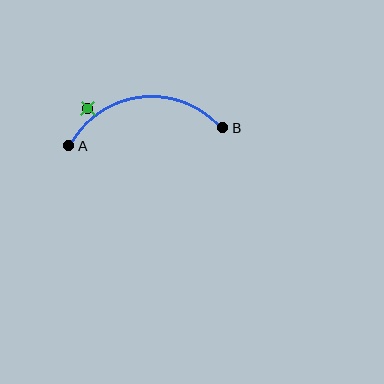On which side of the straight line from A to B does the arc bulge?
The arc bulges above the straight line connecting A and B.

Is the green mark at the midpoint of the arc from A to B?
No — the green mark does not lie on the arc at all. It sits slightly outside the curve.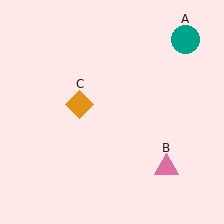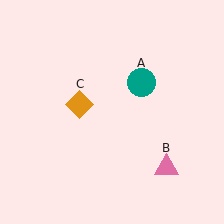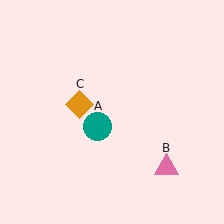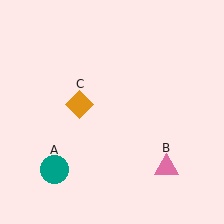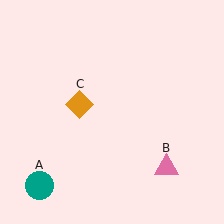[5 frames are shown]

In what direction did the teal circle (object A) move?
The teal circle (object A) moved down and to the left.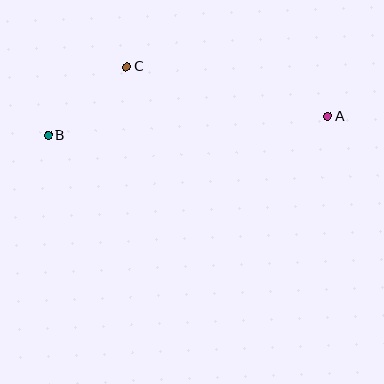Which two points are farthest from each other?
Points A and B are farthest from each other.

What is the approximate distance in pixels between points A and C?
The distance between A and C is approximately 207 pixels.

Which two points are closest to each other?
Points B and C are closest to each other.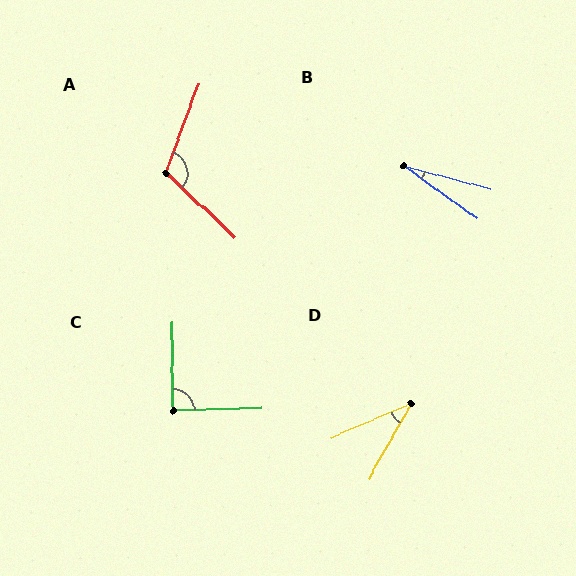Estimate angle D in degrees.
Approximately 37 degrees.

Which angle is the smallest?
B, at approximately 21 degrees.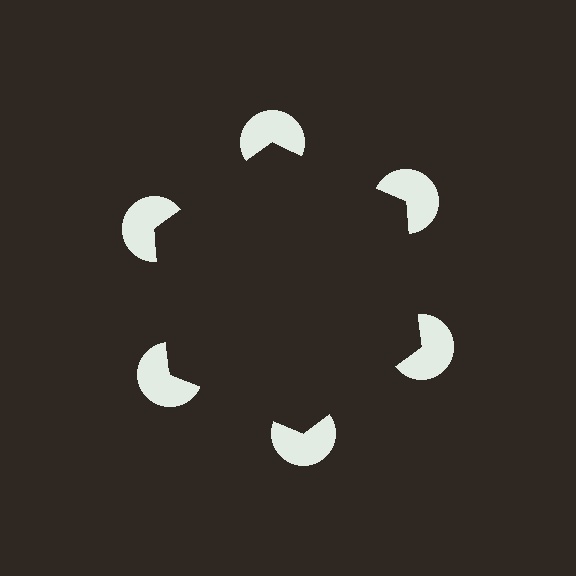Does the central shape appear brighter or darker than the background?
It typically appears slightly darker than the background, even though no actual brightness change is drawn.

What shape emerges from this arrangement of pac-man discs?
An illusory hexagon — its edges are inferred from the aligned wedge cuts in the pac-man discs, not physically drawn.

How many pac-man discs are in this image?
There are 6 — one at each vertex of the illusory hexagon.